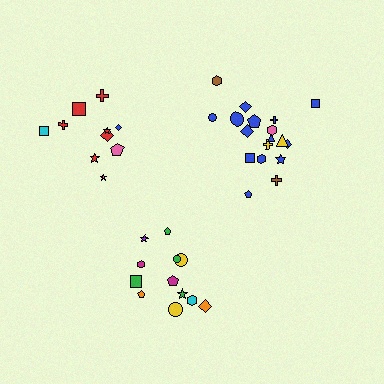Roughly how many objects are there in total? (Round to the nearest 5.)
Roughly 40 objects in total.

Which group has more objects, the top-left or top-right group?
The top-right group.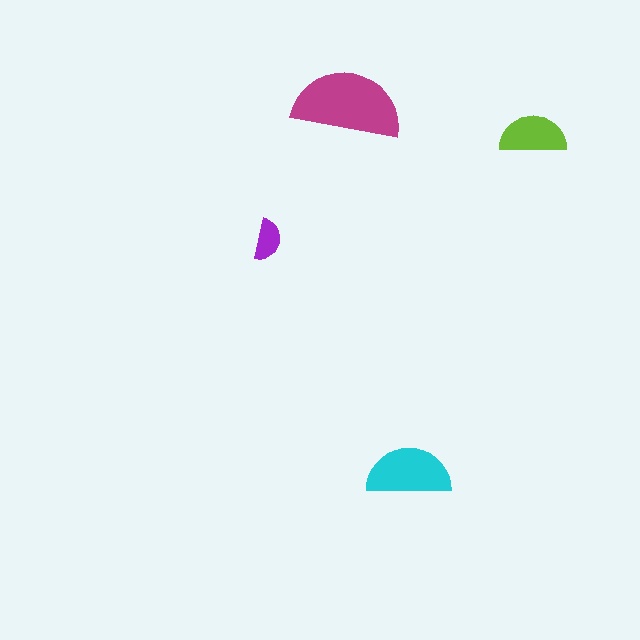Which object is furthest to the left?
The purple semicircle is leftmost.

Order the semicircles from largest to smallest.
the magenta one, the cyan one, the lime one, the purple one.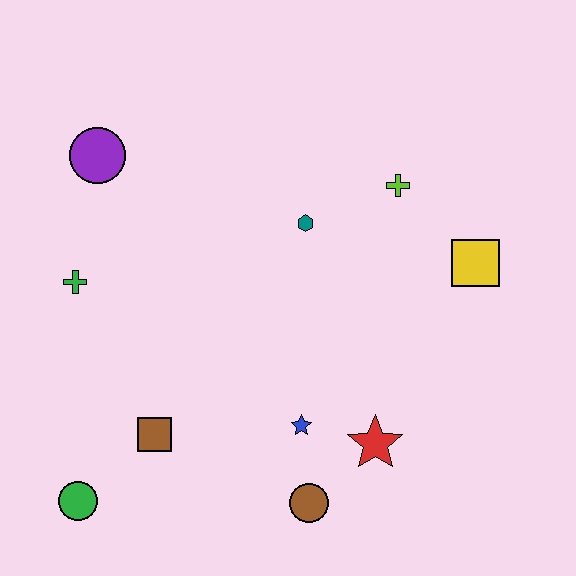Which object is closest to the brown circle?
The blue star is closest to the brown circle.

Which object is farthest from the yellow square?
The green circle is farthest from the yellow square.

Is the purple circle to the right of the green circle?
Yes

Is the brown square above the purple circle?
No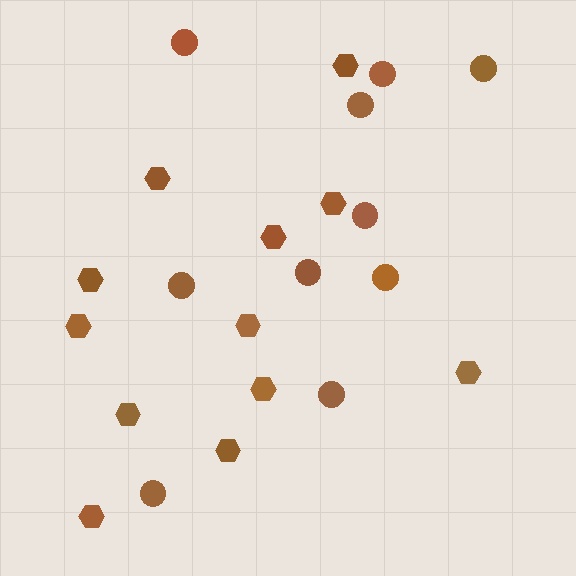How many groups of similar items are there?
There are 2 groups: one group of circles (10) and one group of hexagons (12).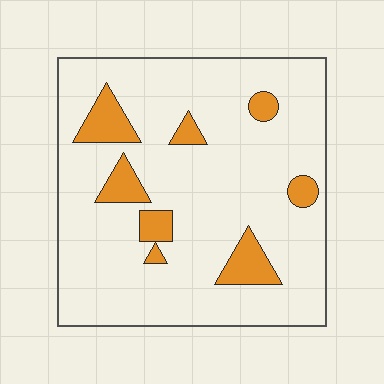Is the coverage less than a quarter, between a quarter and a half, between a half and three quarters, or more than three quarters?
Less than a quarter.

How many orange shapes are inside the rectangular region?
8.